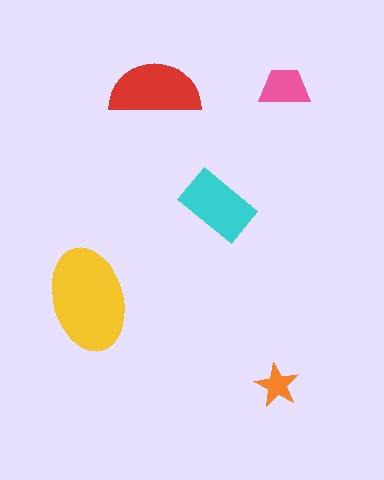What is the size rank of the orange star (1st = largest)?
5th.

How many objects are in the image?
There are 5 objects in the image.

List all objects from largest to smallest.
The yellow ellipse, the red semicircle, the cyan rectangle, the pink trapezoid, the orange star.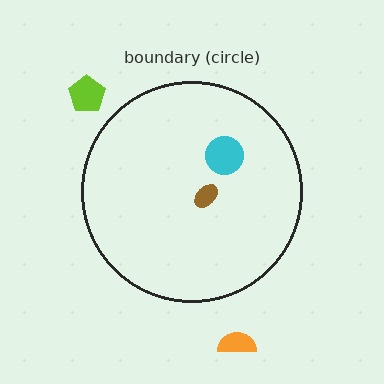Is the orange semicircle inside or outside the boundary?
Outside.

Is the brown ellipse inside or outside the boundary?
Inside.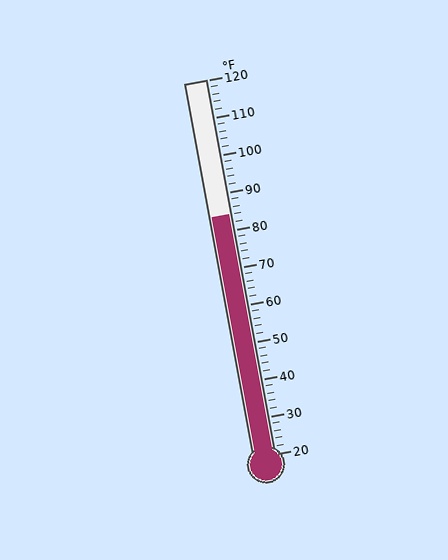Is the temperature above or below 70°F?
The temperature is above 70°F.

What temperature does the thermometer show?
The thermometer shows approximately 84°F.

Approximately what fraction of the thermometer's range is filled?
The thermometer is filled to approximately 65% of its range.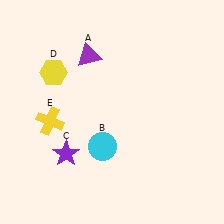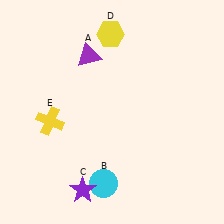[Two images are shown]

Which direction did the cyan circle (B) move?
The cyan circle (B) moved down.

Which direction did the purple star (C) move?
The purple star (C) moved down.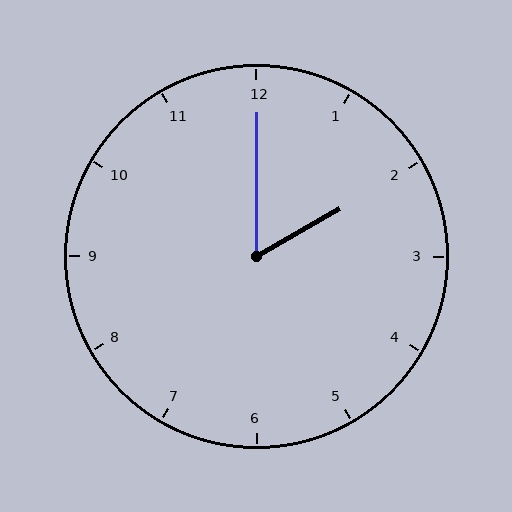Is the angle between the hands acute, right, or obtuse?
It is acute.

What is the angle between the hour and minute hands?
Approximately 60 degrees.